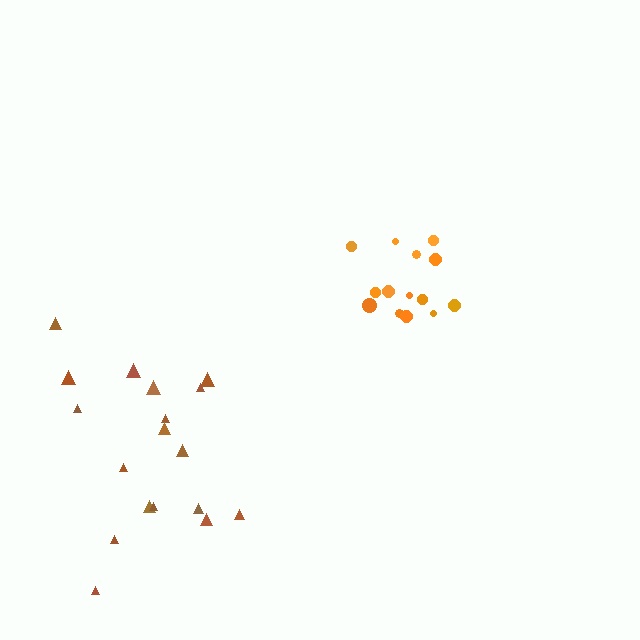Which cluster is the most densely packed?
Orange.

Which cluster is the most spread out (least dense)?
Brown.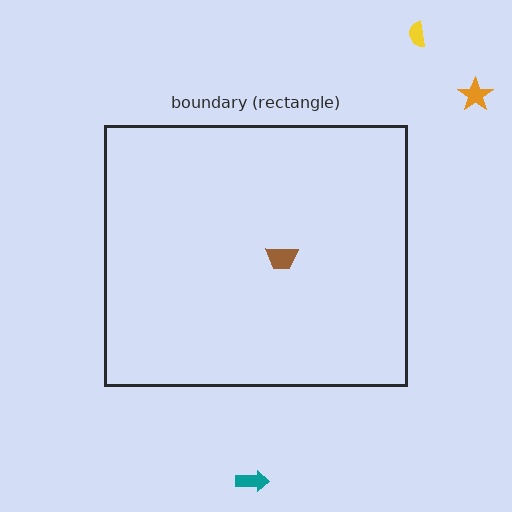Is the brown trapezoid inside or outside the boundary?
Inside.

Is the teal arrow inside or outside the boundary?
Outside.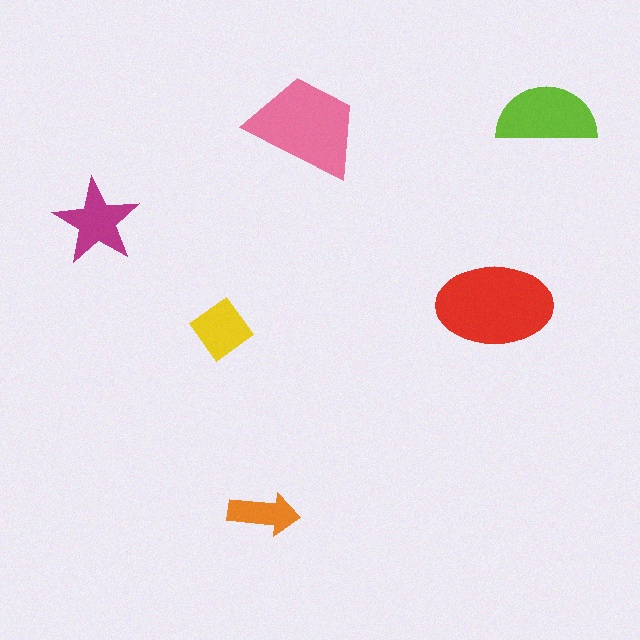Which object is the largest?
The red ellipse.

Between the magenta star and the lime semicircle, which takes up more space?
The lime semicircle.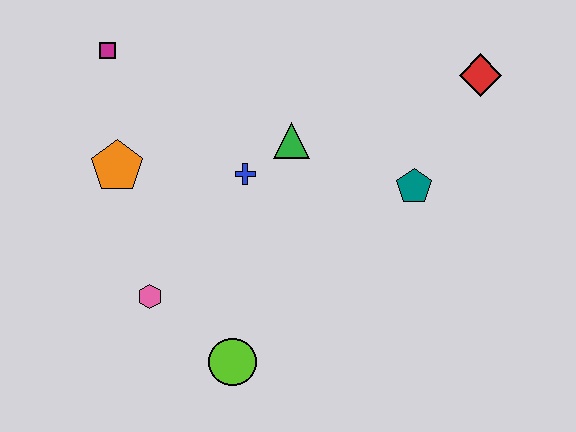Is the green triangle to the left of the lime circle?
No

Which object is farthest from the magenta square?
The red diamond is farthest from the magenta square.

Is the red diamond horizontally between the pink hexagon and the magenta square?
No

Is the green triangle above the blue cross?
Yes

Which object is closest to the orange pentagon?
The magenta square is closest to the orange pentagon.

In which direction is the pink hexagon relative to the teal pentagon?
The pink hexagon is to the left of the teal pentagon.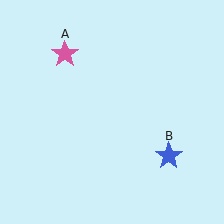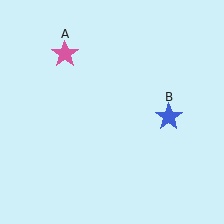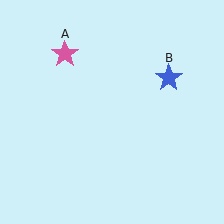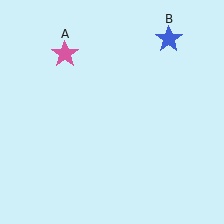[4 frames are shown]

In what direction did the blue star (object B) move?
The blue star (object B) moved up.